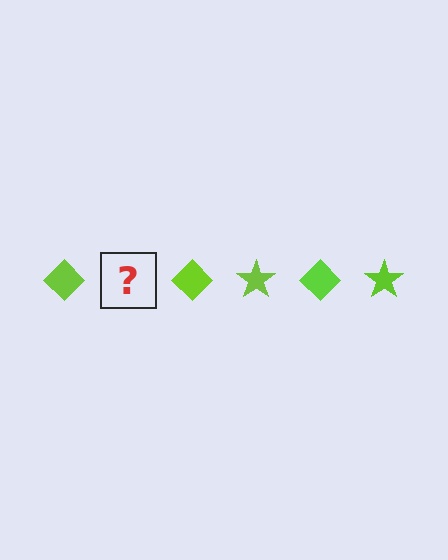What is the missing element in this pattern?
The missing element is a lime star.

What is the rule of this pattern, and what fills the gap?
The rule is that the pattern cycles through diamond, star shapes in lime. The gap should be filled with a lime star.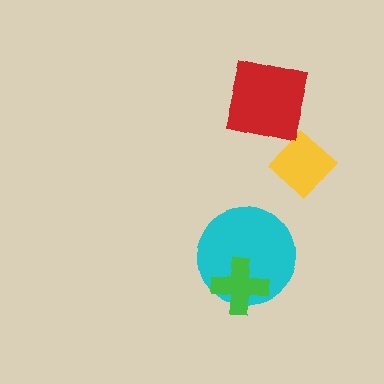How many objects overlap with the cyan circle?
1 object overlaps with the cyan circle.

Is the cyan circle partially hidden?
Yes, it is partially covered by another shape.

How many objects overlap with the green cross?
1 object overlaps with the green cross.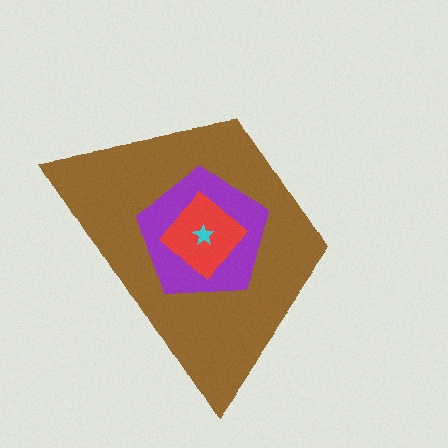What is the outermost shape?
The brown trapezoid.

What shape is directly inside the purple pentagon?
The red diamond.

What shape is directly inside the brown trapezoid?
The purple pentagon.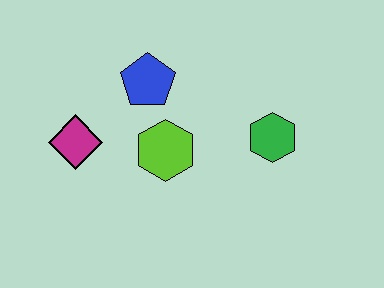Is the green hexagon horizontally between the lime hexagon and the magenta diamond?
No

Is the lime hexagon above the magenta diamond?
No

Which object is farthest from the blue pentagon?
The green hexagon is farthest from the blue pentagon.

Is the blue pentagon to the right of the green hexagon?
No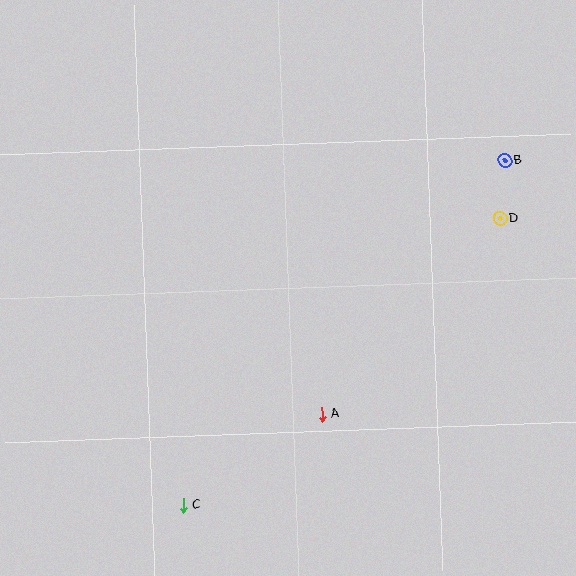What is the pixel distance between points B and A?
The distance between B and A is 313 pixels.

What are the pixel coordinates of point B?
Point B is at (505, 160).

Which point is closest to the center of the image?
Point A at (322, 414) is closest to the center.